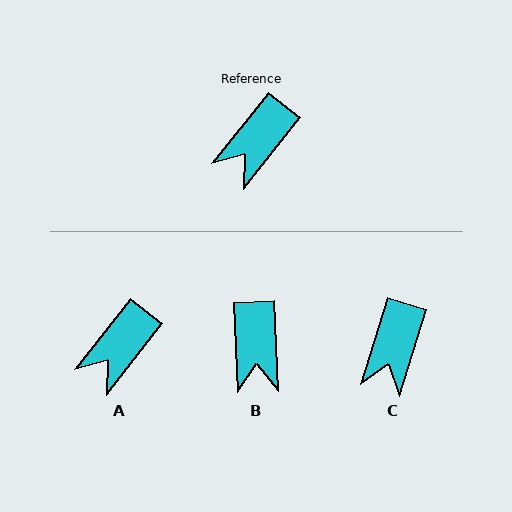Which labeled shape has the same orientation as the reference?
A.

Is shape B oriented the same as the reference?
No, it is off by about 41 degrees.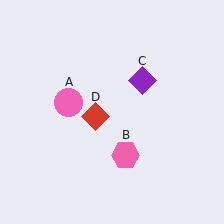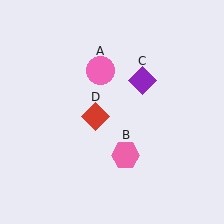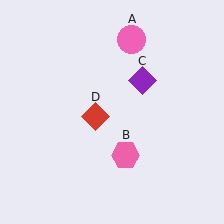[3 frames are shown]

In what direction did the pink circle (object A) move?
The pink circle (object A) moved up and to the right.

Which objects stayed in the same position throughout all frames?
Pink hexagon (object B) and purple diamond (object C) and red diamond (object D) remained stationary.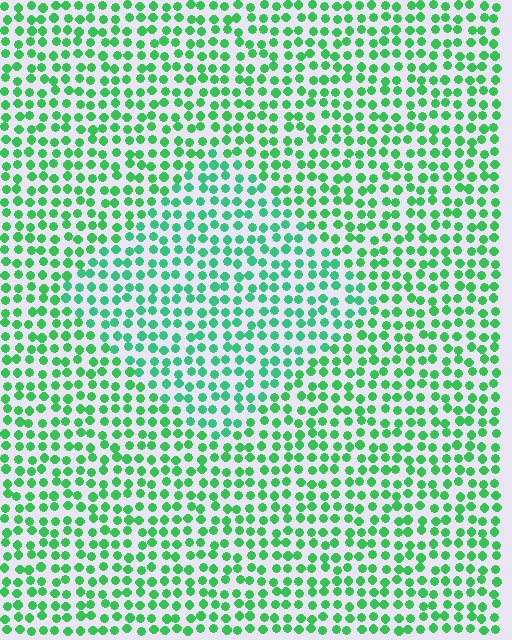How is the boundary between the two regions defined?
The boundary is defined purely by a slight shift in hue (about 19 degrees). Spacing, size, and orientation are identical on both sides.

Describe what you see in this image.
The image is filled with small green elements in a uniform arrangement. A diamond-shaped region is visible where the elements are tinted to a slightly different hue, forming a subtle color boundary.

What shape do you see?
I see a diamond.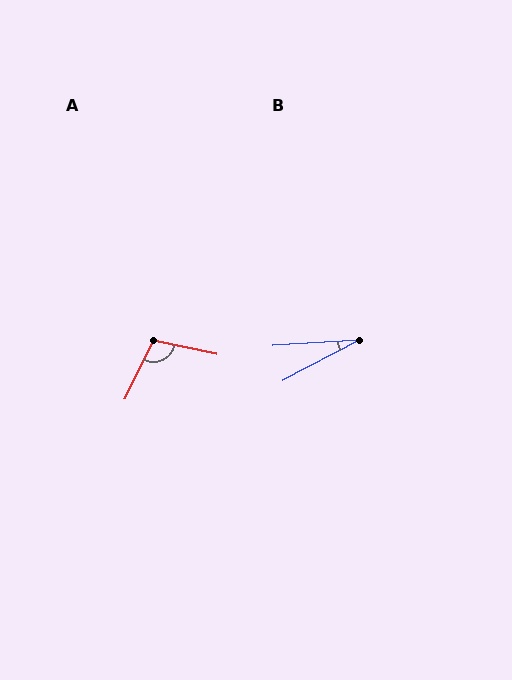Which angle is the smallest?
B, at approximately 25 degrees.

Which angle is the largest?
A, at approximately 104 degrees.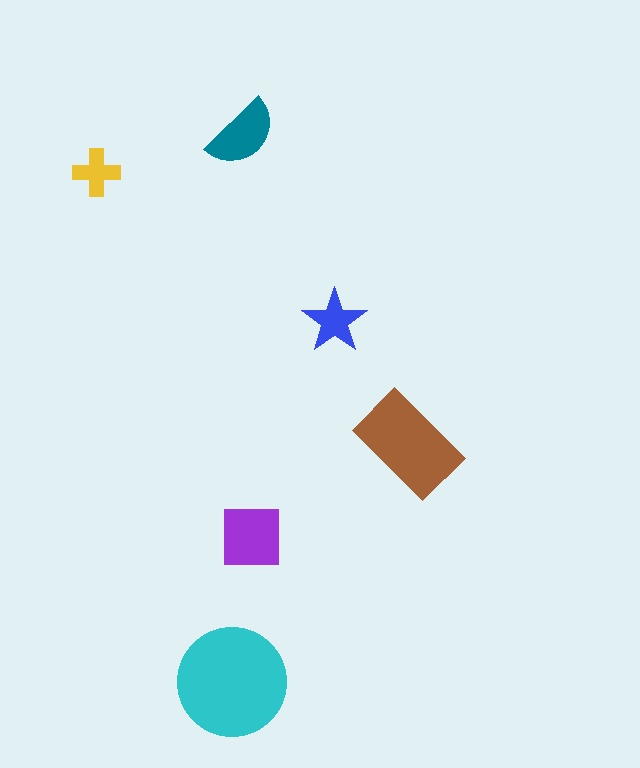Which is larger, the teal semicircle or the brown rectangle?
The brown rectangle.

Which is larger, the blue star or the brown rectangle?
The brown rectangle.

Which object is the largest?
The cyan circle.